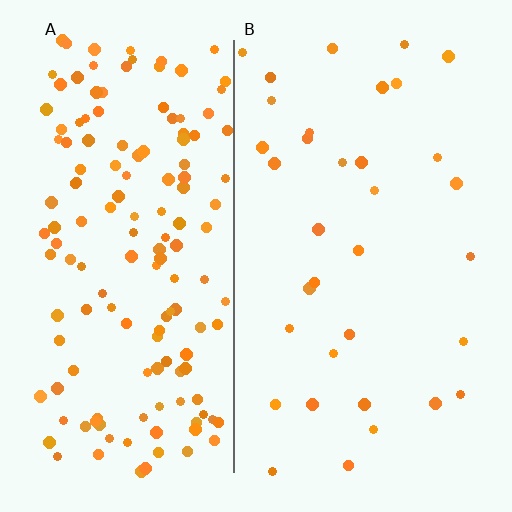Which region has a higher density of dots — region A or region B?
A (the left).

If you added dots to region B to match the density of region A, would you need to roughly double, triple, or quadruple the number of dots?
Approximately quadruple.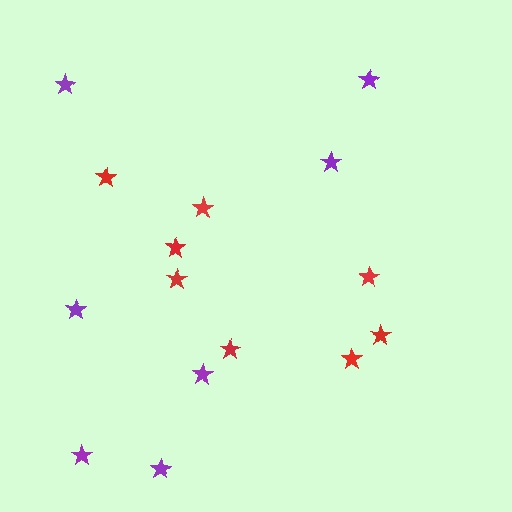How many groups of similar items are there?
There are 2 groups: one group of purple stars (7) and one group of red stars (8).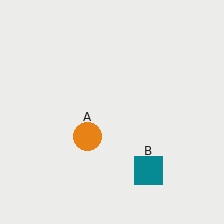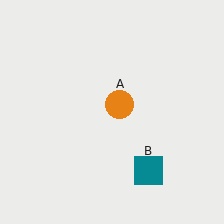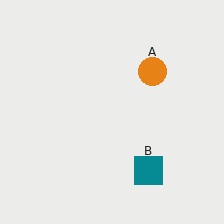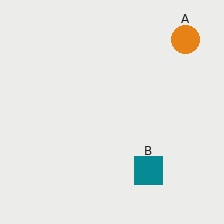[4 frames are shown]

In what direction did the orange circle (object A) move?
The orange circle (object A) moved up and to the right.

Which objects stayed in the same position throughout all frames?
Teal square (object B) remained stationary.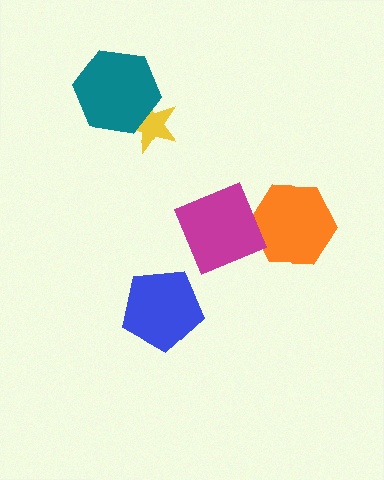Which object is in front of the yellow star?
The teal hexagon is in front of the yellow star.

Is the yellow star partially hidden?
Yes, it is partially covered by another shape.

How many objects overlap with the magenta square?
0 objects overlap with the magenta square.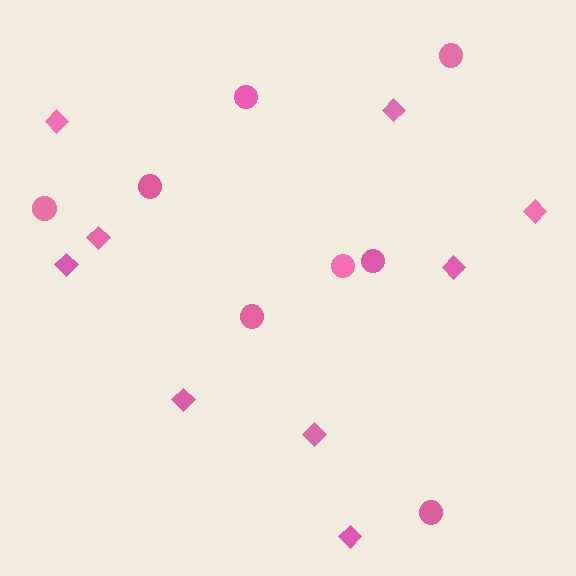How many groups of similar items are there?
There are 2 groups: one group of circles (8) and one group of diamonds (9).